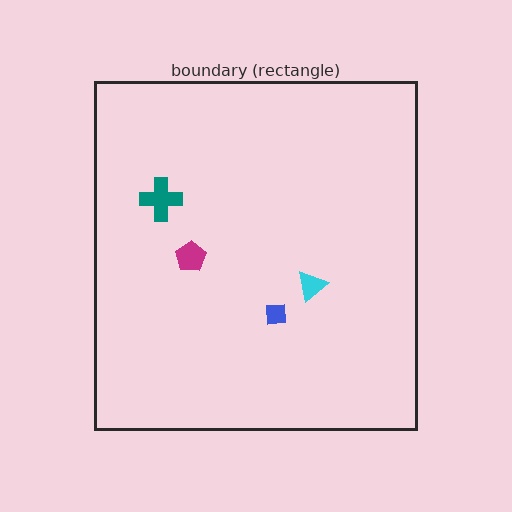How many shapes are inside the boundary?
4 inside, 0 outside.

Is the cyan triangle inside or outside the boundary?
Inside.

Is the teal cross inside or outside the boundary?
Inside.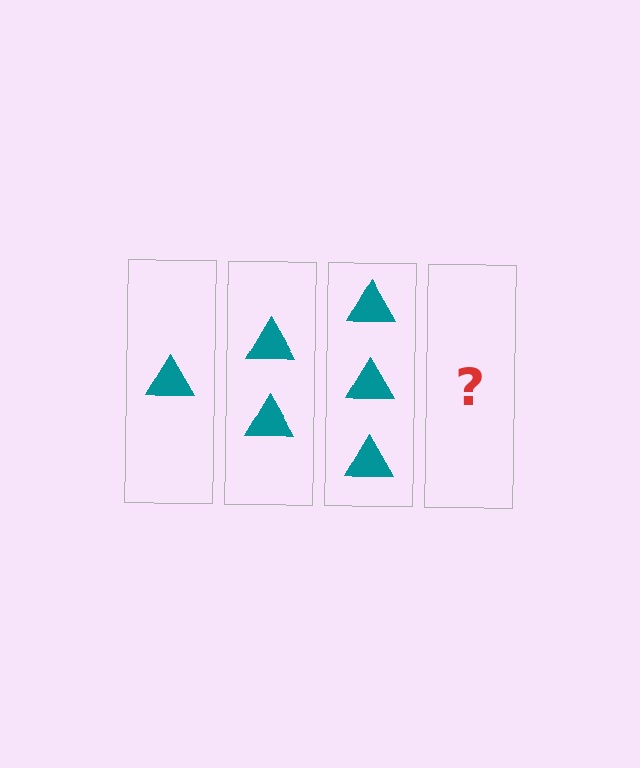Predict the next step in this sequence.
The next step is 4 triangles.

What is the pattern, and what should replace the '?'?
The pattern is that each step adds one more triangle. The '?' should be 4 triangles.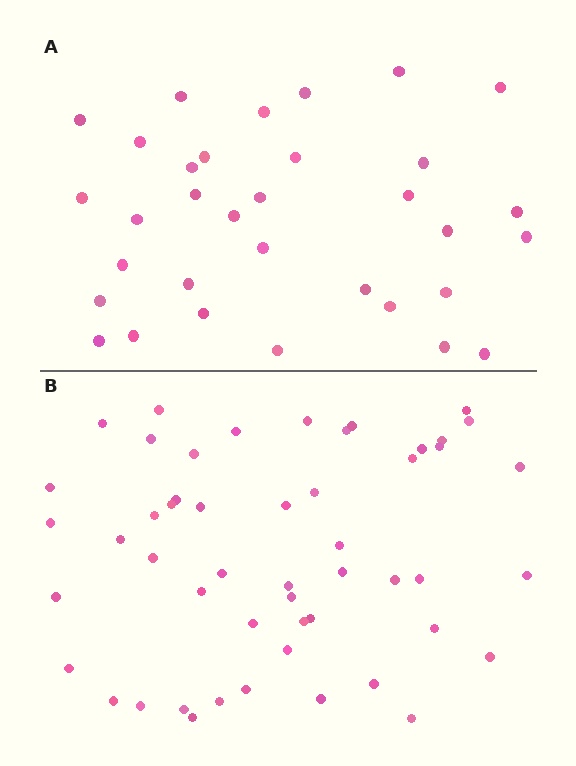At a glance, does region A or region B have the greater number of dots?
Region B (the bottom region) has more dots.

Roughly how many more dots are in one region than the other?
Region B has approximately 20 more dots than region A.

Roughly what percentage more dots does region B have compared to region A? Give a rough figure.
About 55% more.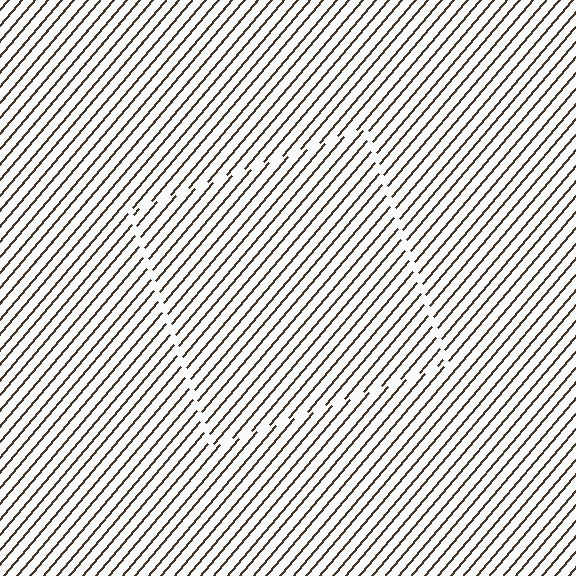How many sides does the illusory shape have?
4 sides — the line-ends trace a square.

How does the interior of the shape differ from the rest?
The interior of the shape contains the same grating, shifted by half a period — the contour is defined by the phase discontinuity where line-ends from the inner and outer gratings abut.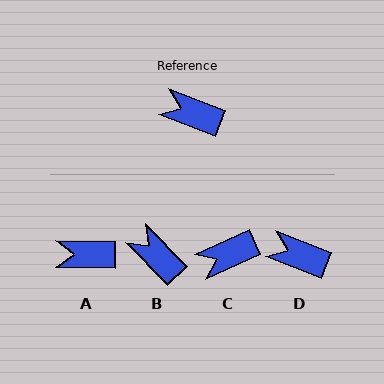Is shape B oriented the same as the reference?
No, it is off by about 25 degrees.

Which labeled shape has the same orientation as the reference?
D.